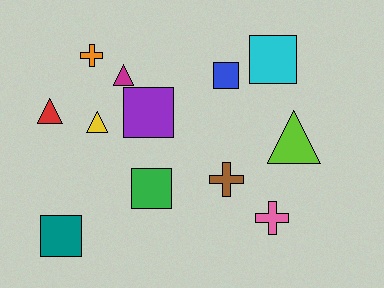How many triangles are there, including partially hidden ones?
There are 4 triangles.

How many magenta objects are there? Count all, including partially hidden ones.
There is 1 magenta object.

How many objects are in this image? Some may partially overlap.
There are 12 objects.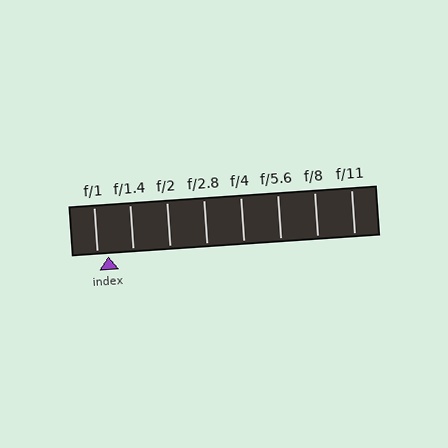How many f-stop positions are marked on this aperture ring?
There are 8 f-stop positions marked.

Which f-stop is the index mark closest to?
The index mark is closest to f/1.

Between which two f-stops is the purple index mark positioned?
The index mark is between f/1 and f/1.4.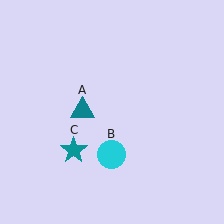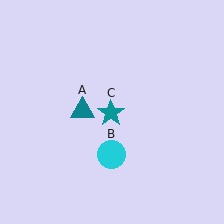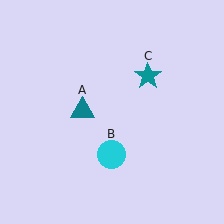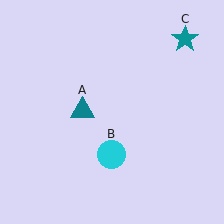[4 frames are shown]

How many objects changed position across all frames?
1 object changed position: teal star (object C).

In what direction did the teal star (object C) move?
The teal star (object C) moved up and to the right.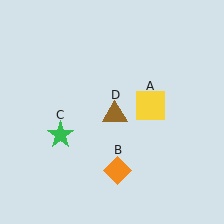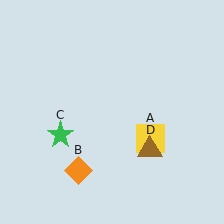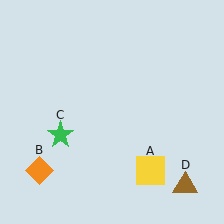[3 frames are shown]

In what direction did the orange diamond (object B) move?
The orange diamond (object B) moved left.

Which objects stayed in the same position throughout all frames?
Green star (object C) remained stationary.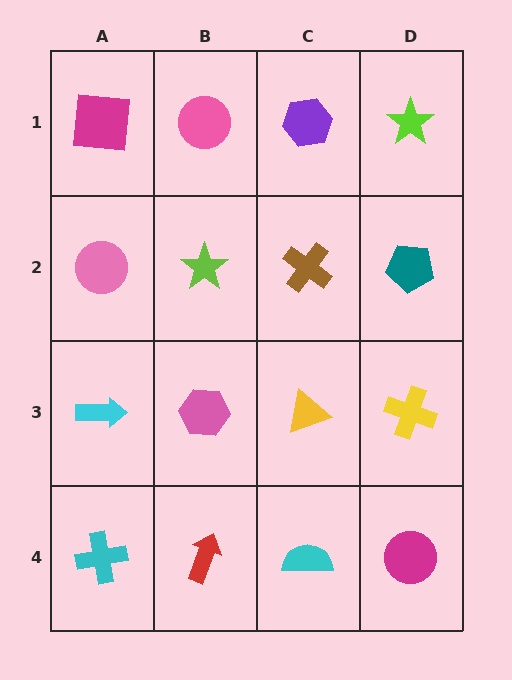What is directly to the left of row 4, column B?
A cyan cross.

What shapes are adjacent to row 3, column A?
A pink circle (row 2, column A), a cyan cross (row 4, column A), a pink hexagon (row 3, column B).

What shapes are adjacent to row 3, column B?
A lime star (row 2, column B), a red arrow (row 4, column B), a cyan arrow (row 3, column A), a yellow triangle (row 3, column C).